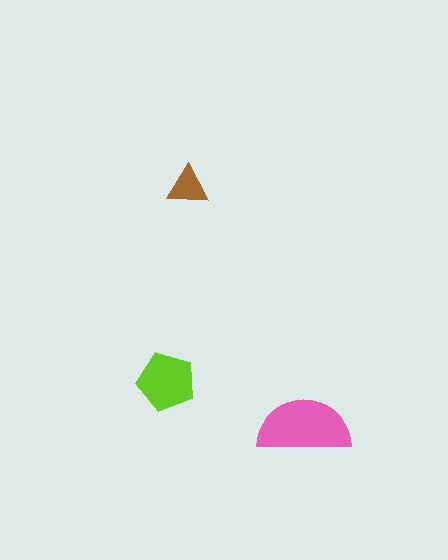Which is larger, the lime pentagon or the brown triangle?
The lime pentagon.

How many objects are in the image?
There are 3 objects in the image.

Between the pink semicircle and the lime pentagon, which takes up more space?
The pink semicircle.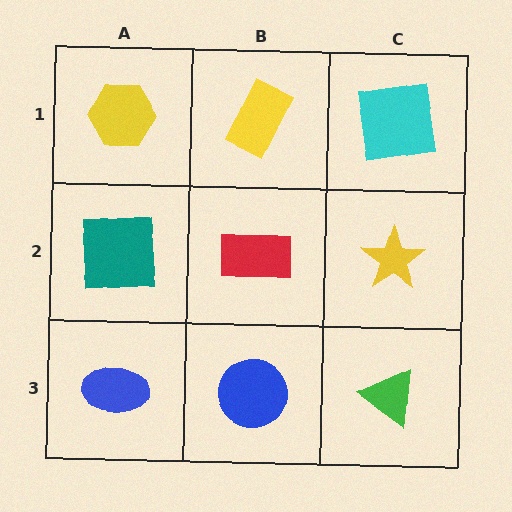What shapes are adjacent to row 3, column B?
A red rectangle (row 2, column B), a blue ellipse (row 3, column A), a green triangle (row 3, column C).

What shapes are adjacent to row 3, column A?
A teal square (row 2, column A), a blue circle (row 3, column B).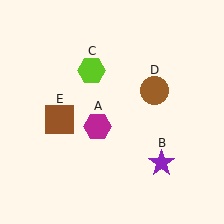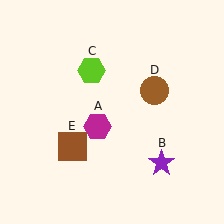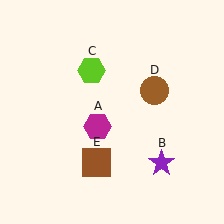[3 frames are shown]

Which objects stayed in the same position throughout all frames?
Magenta hexagon (object A) and purple star (object B) and lime hexagon (object C) and brown circle (object D) remained stationary.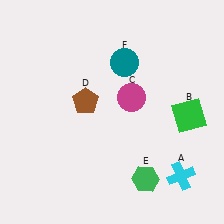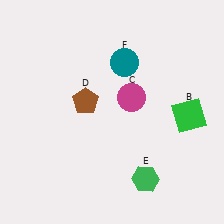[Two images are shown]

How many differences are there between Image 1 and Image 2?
There is 1 difference between the two images.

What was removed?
The cyan cross (A) was removed in Image 2.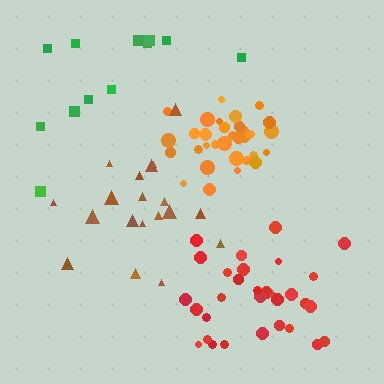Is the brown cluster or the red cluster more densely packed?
Red.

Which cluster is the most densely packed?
Orange.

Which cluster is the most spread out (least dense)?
Green.